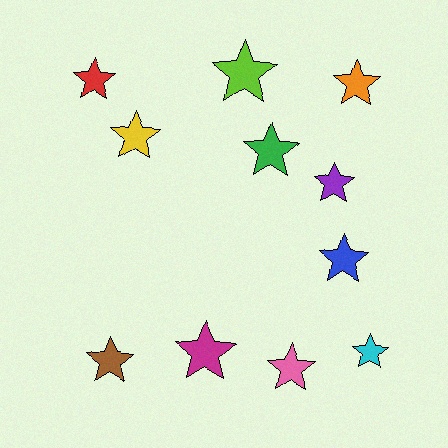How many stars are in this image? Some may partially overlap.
There are 11 stars.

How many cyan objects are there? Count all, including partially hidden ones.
There is 1 cyan object.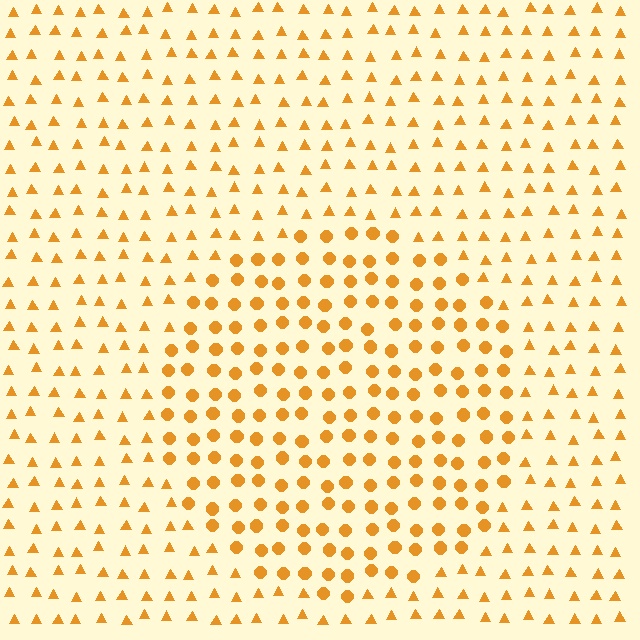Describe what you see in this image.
The image is filled with small orange elements arranged in a uniform grid. A circle-shaped region contains circles, while the surrounding area contains triangles. The boundary is defined purely by the change in element shape.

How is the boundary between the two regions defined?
The boundary is defined by a change in element shape: circles inside vs. triangles outside. All elements share the same color and spacing.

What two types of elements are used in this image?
The image uses circles inside the circle region and triangles outside it.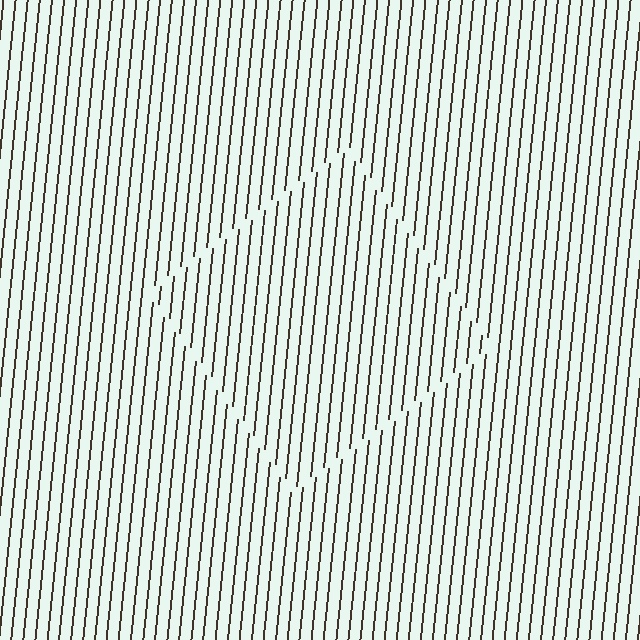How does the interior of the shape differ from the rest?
The interior of the shape contains the same grating, shifted by half a period — the contour is defined by the phase discontinuity where line-ends from the inner and outer gratings abut.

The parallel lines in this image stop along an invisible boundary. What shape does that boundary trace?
An illusory square. The interior of the shape contains the same grating, shifted by half a period — the contour is defined by the phase discontinuity where line-ends from the inner and outer gratings abut.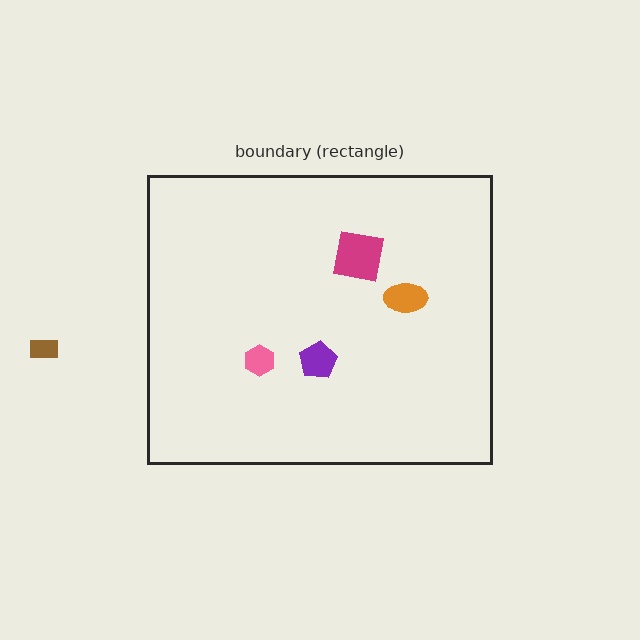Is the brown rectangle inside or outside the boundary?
Outside.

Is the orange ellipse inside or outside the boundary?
Inside.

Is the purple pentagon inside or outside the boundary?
Inside.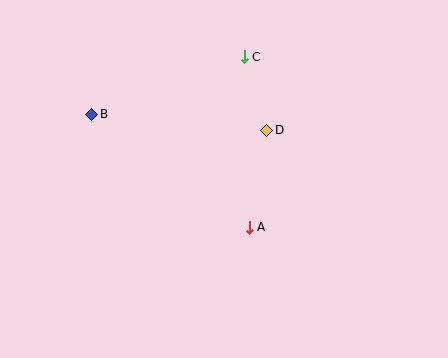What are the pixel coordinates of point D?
Point D is at (267, 130).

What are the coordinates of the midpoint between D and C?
The midpoint between D and C is at (256, 93).